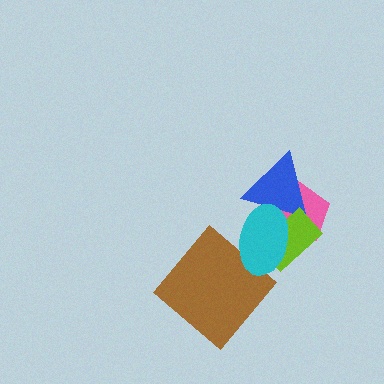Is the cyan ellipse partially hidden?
No, no other shape covers it.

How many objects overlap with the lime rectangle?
3 objects overlap with the lime rectangle.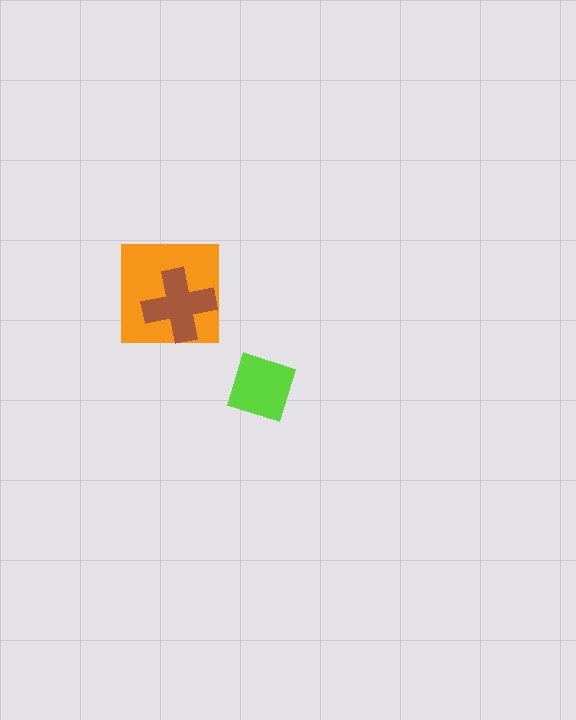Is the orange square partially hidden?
Yes, it is partially covered by another shape.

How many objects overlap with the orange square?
1 object overlaps with the orange square.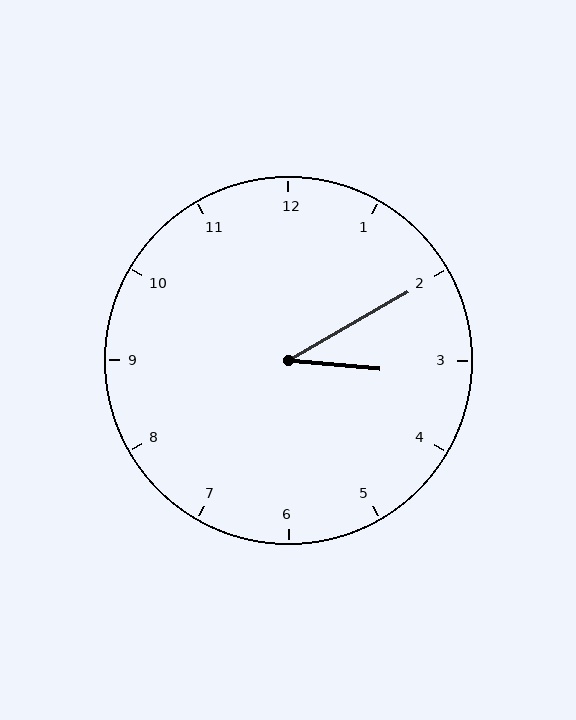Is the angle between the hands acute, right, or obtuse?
It is acute.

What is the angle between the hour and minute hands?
Approximately 35 degrees.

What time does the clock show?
3:10.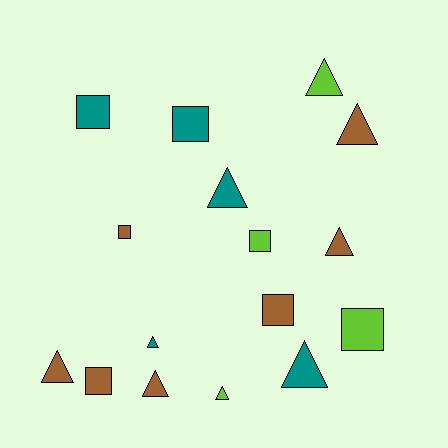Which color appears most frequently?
Brown, with 7 objects.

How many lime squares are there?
There are 2 lime squares.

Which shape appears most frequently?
Triangle, with 9 objects.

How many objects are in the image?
There are 16 objects.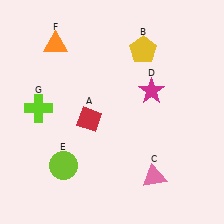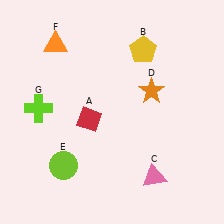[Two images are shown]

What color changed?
The star (D) changed from magenta in Image 1 to orange in Image 2.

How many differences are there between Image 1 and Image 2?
There is 1 difference between the two images.